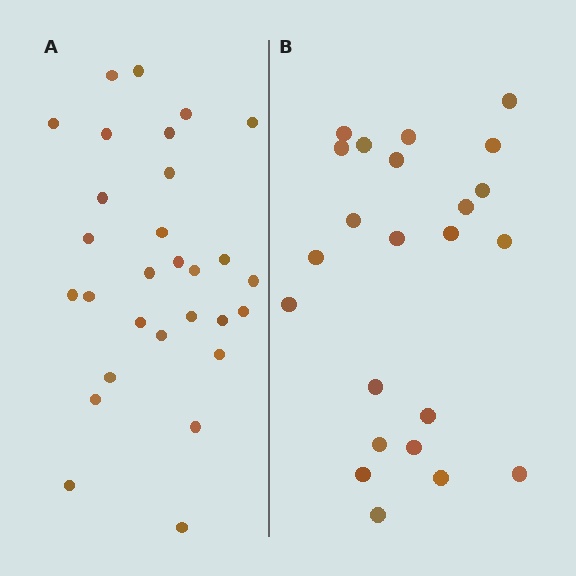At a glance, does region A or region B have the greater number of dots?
Region A (the left region) has more dots.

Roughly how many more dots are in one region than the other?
Region A has about 6 more dots than region B.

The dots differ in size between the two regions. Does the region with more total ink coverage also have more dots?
No. Region B has more total ink coverage because its dots are larger, but region A actually contains more individual dots. Total area can be misleading — the number of items is what matters here.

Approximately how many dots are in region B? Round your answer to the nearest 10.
About 20 dots. (The exact count is 23, which rounds to 20.)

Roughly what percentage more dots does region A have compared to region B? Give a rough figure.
About 25% more.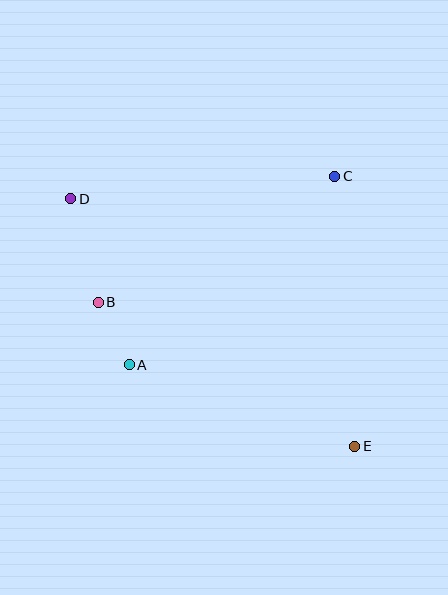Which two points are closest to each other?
Points A and B are closest to each other.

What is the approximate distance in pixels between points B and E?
The distance between B and E is approximately 294 pixels.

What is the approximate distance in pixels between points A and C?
The distance between A and C is approximately 279 pixels.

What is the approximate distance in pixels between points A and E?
The distance between A and E is approximately 240 pixels.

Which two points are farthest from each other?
Points D and E are farthest from each other.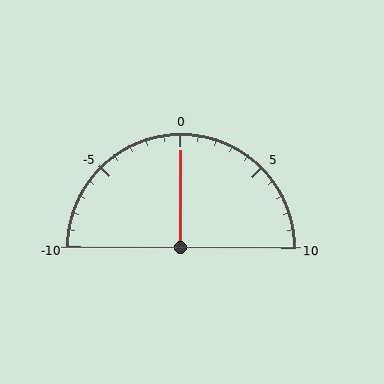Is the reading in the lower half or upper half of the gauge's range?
The reading is in the upper half of the range (-10 to 10).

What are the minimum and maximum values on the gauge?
The gauge ranges from -10 to 10.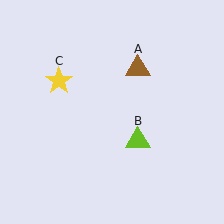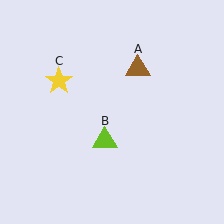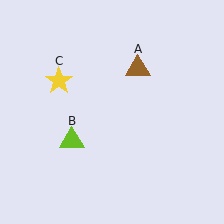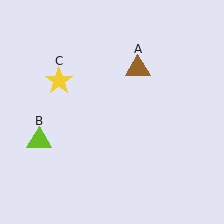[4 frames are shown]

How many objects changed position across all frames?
1 object changed position: lime triangle (object B).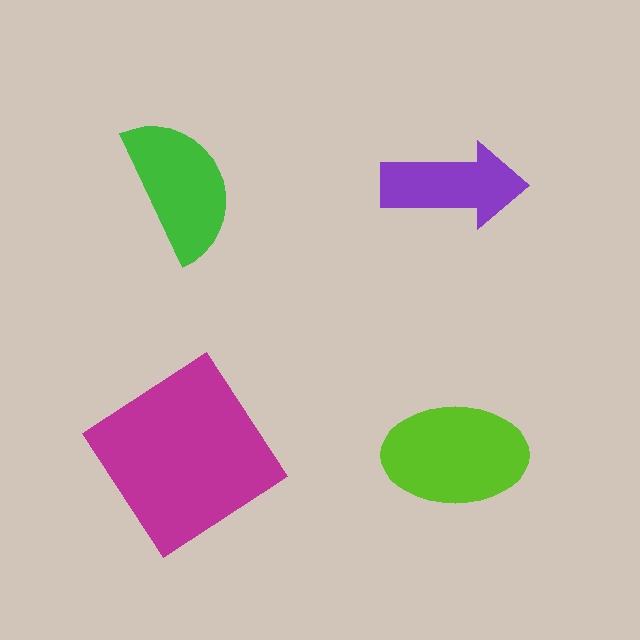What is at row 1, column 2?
A purple arrow.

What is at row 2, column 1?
A magenta diamond.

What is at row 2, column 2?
A lime ellipse.